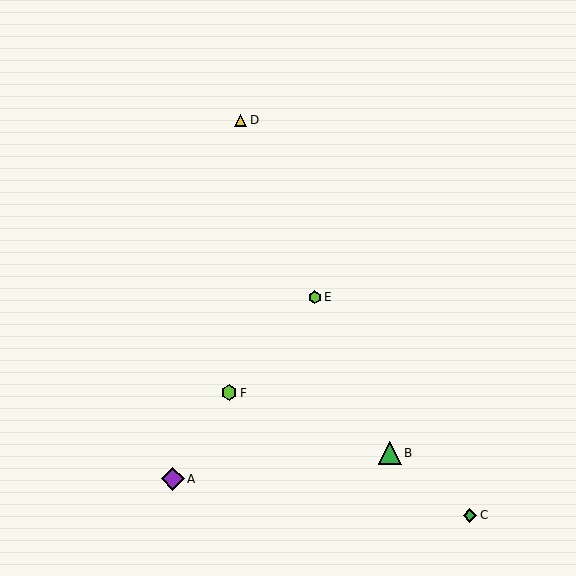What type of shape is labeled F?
Shape F is a lime hexagon.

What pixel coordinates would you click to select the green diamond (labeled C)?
Click at (470, 515) to select the green diamond C.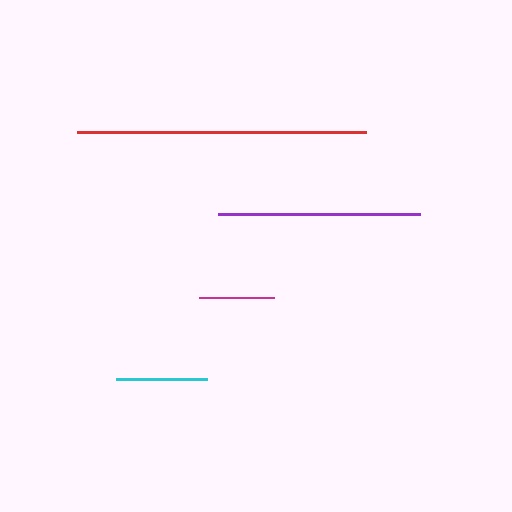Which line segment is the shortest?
The magenta line is the shortest at approximately 76 pixels.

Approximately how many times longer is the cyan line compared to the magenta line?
The cyan line is approximately 1.2 times the length of the magenta line.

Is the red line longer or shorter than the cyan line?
The red line is longer than the cyan line.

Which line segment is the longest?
The red line is the longest at approximately 289 pixels.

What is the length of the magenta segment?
The magenta segment is approximately 76 pixels long.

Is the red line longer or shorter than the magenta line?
The red line is longer than the magenta line.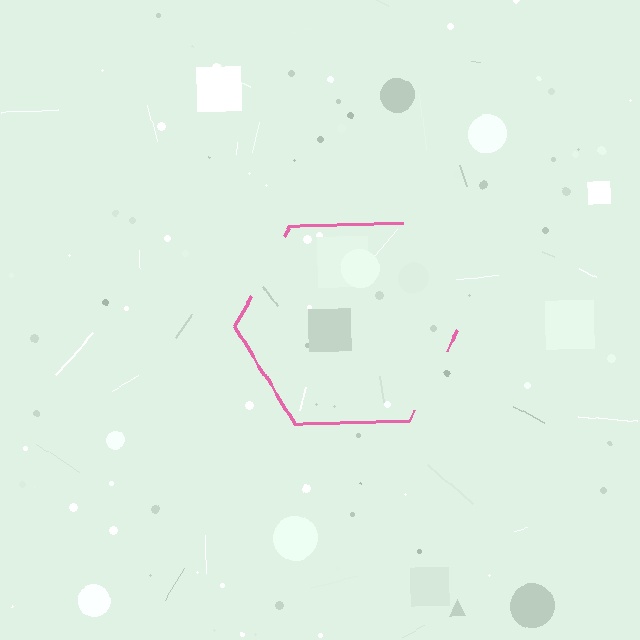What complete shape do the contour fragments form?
The contour fragments form a hexagon.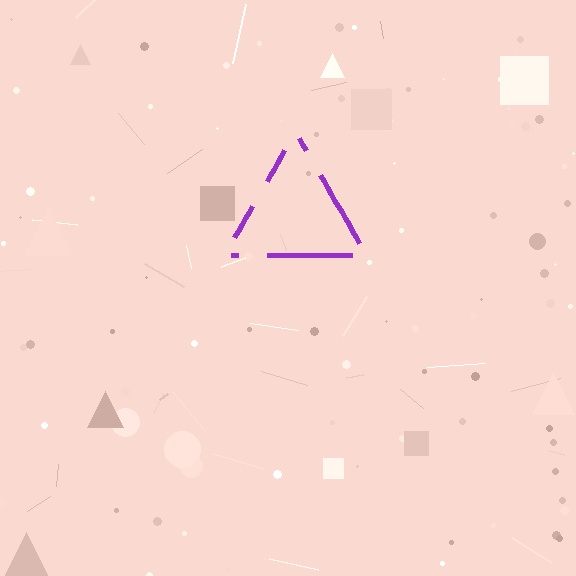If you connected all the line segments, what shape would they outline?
They would outline a triangle.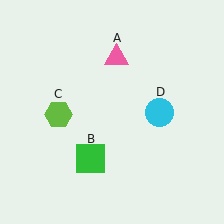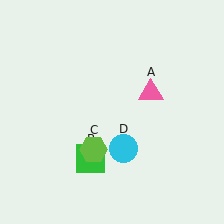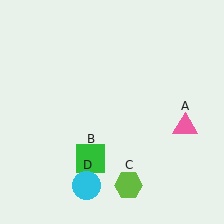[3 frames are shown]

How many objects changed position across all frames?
3 objects changed position: pink triangle (object A), lime hexagon (object C), cyan circle (object D).